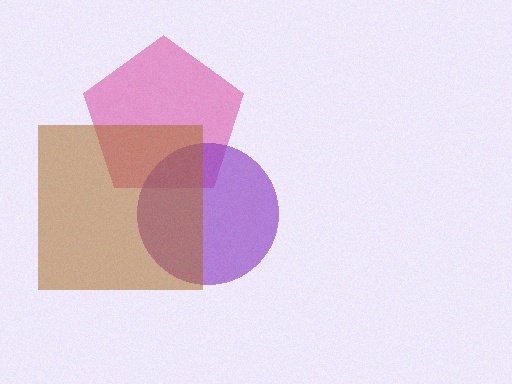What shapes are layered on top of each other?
The layered shapes are: a magenta pentagon, a purple circle, a brown square.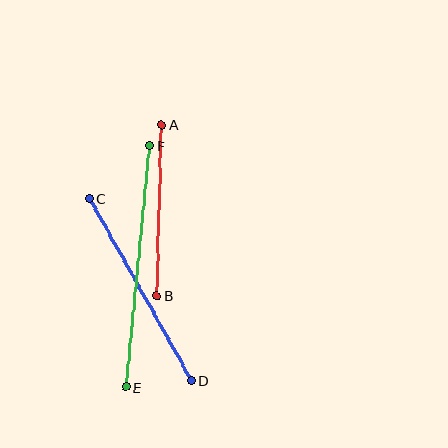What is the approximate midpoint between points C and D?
The midpoint is at approximately (140, 290) pixels.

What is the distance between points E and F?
The distance is approximately 242 pixels.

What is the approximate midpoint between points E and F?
The midpoint is at approximately (138, 266) pixels.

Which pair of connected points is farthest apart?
Points E and F are farthest apart.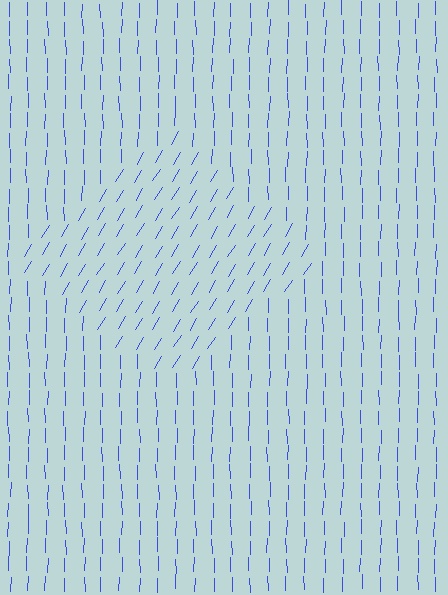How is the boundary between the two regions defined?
The boundary is defined purely by a change in line orientation (approximately 30 degrees difference). All lines are the same color and thickness.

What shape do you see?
I see a diamond.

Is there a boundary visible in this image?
Yes, there is a texture boundary formed by a change in line orientation.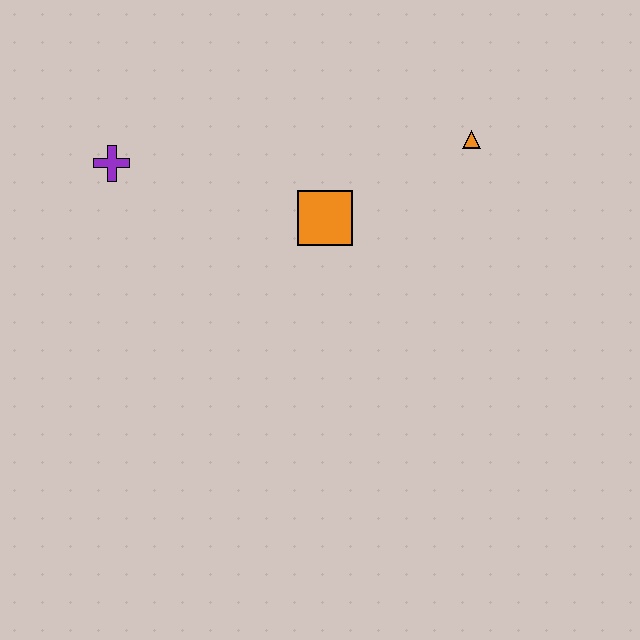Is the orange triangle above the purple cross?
Yes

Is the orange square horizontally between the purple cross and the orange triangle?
Yes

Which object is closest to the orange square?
The orange triangle is closest to the orange square.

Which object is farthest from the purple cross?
The orange triangle is farthest from the purple cross.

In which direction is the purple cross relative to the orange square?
The purple cross is to the left of the orange square.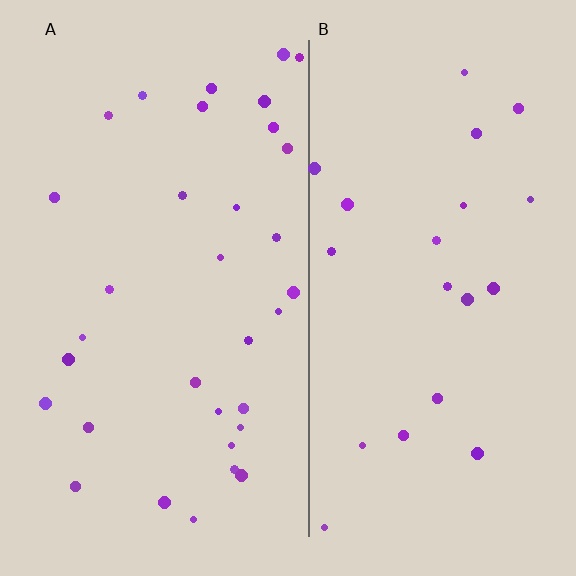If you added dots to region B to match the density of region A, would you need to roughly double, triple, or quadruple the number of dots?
Approximately double.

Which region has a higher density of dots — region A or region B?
A (the left).